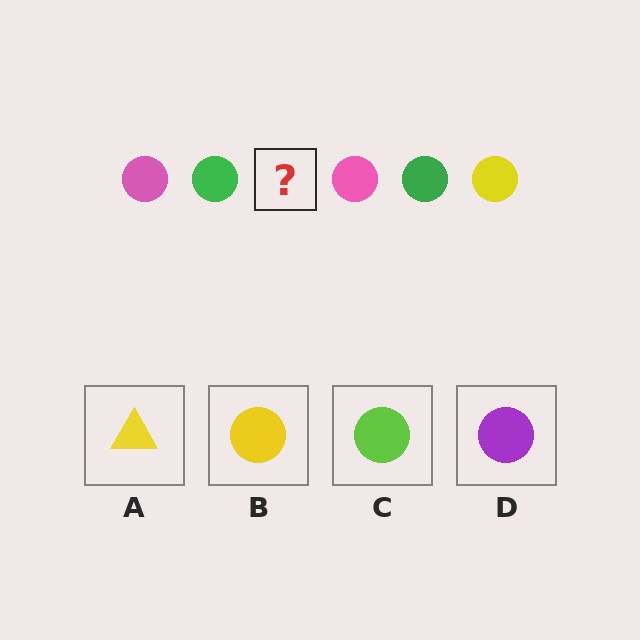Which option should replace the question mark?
Option B.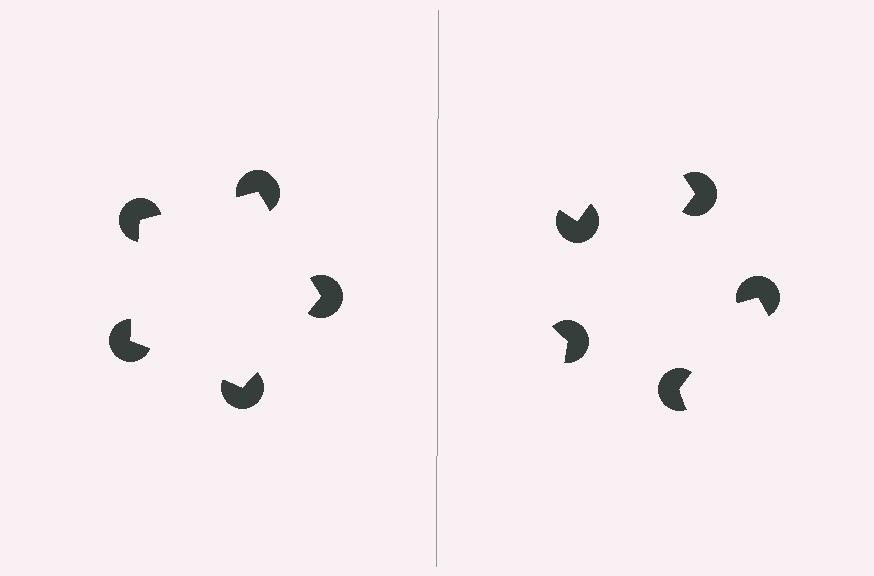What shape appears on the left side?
An illusory pentagon.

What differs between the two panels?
The pac-man discs are positioned identically on both sides; only the wedge orientations differ. On the left they align to a pentagon; on the right they are misaligned.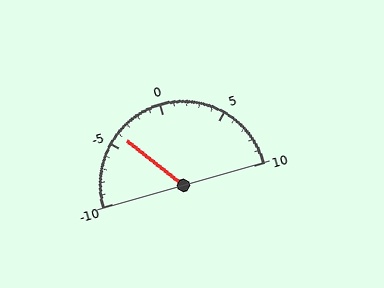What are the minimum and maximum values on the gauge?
The gauge ranges from -10 to 10.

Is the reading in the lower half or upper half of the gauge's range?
The reading is in the lower half of the range (-10 to 10).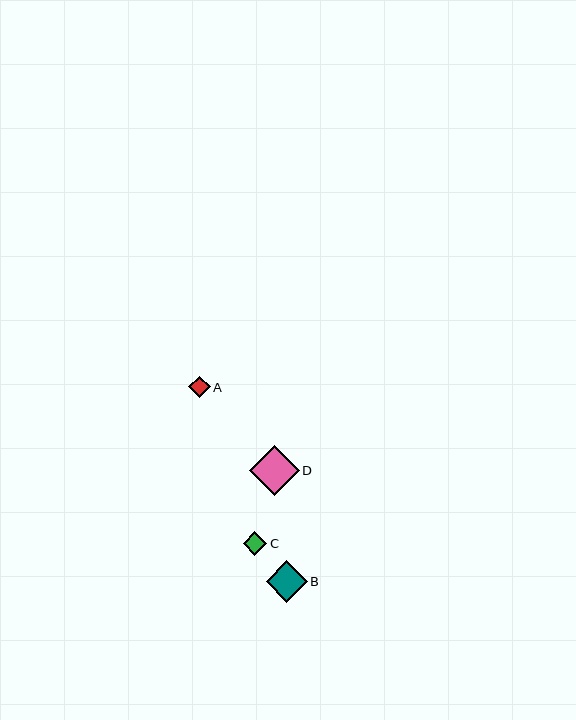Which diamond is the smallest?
Diamond A is the smallest with a size of approximately 21 pixels.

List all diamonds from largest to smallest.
From largest to smallest: D, B, C, A.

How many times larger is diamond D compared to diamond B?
Diamond D is approximately 1.2 times the size of diamond B.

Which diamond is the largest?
Diamond D is the largest with a size of approximately 50 pixels.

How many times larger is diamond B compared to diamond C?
Diamond B is approximately 1.8 times the size of diamond C.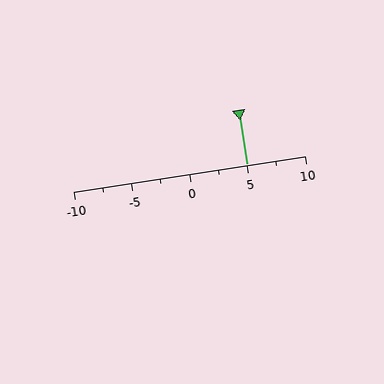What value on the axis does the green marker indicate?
The marker indicates approximately 5.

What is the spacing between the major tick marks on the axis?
The major ticks are spaced 5 apart.